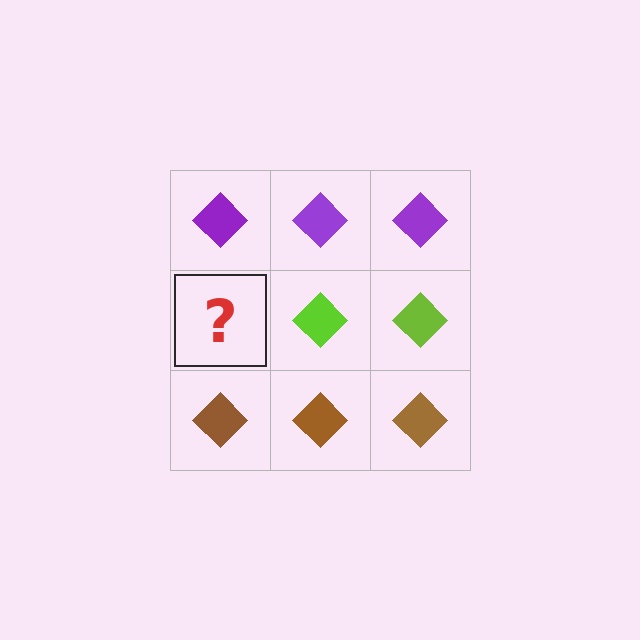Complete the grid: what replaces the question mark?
The question mark should be replaced with a lime diamond.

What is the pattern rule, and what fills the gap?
The rule is that each row has a consistent color. The gap should be filled with a lime diamond.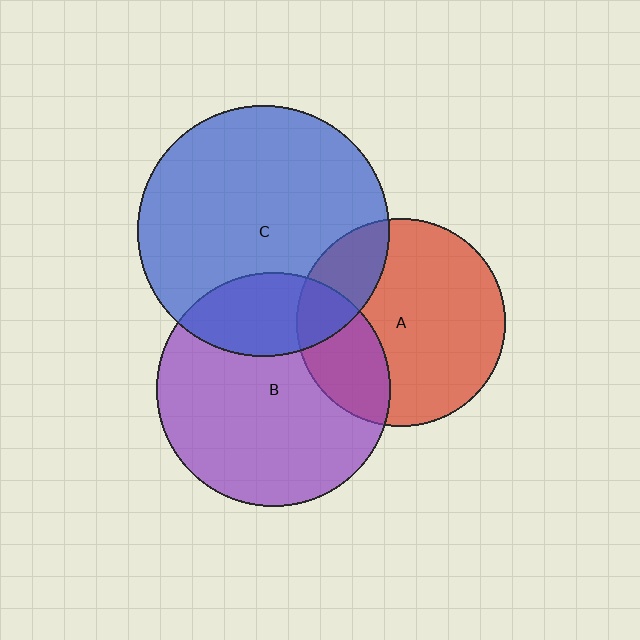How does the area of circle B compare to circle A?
Approximately 1.3 times.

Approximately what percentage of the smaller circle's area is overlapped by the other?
Approximately 20%.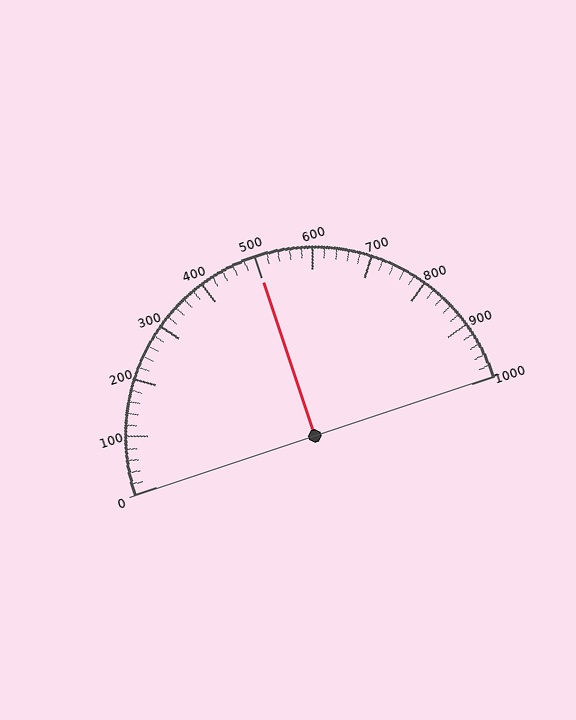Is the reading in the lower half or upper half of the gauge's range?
The reading is in the upper half of the range (0 to 1000).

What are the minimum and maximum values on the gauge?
The gauge ranges from 0 to 1000.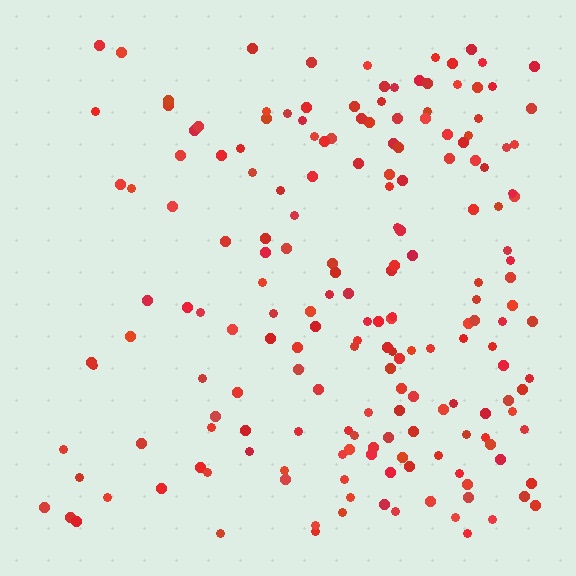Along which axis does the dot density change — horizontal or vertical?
Horizontal.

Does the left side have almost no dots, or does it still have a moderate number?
Still a moderate number, just noticeably fewer than the right.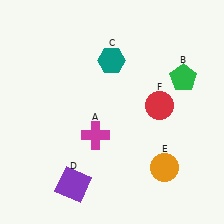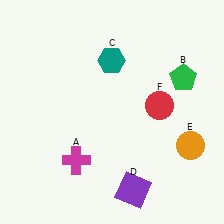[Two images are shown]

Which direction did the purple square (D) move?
The purple square (D) moved right.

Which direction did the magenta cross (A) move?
The magenta cross (A) moved down.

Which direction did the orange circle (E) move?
The orange circle (E) moved right.